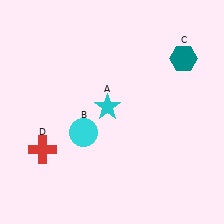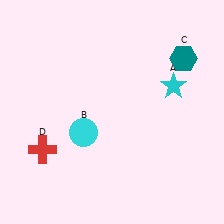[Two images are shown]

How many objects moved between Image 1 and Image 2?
1 object moved between the two images.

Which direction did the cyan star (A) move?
The cyan star (A) moved right.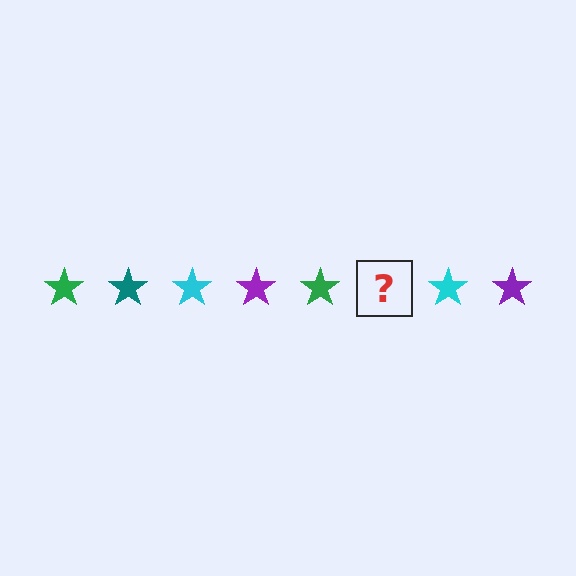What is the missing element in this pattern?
The missing element is a teal star.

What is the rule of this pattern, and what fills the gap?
The rule is that the pattern cycles through green, teal, cyan, purple stars. The gap should be filled with a teal star.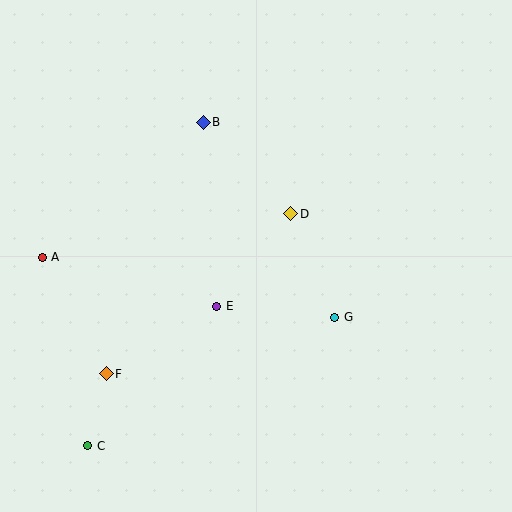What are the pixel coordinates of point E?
Point E is at (217, 306).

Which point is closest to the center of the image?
Point D at (291, 214) is closest to the center.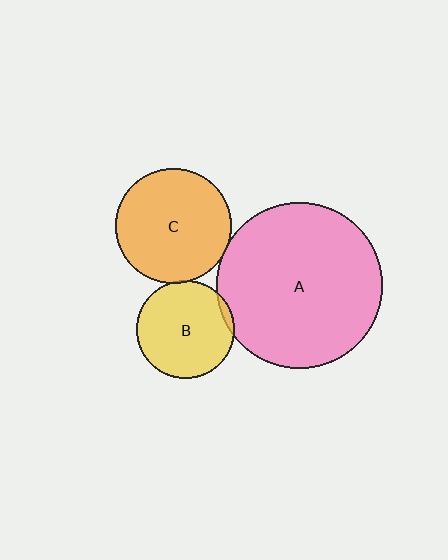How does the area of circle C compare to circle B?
Approximately 1.4 times.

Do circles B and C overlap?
Yes.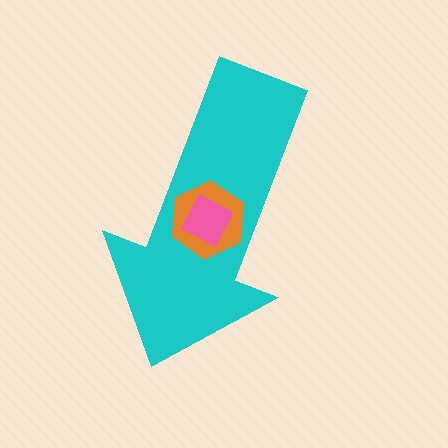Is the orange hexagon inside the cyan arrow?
Yes.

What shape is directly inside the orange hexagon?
The pink square.